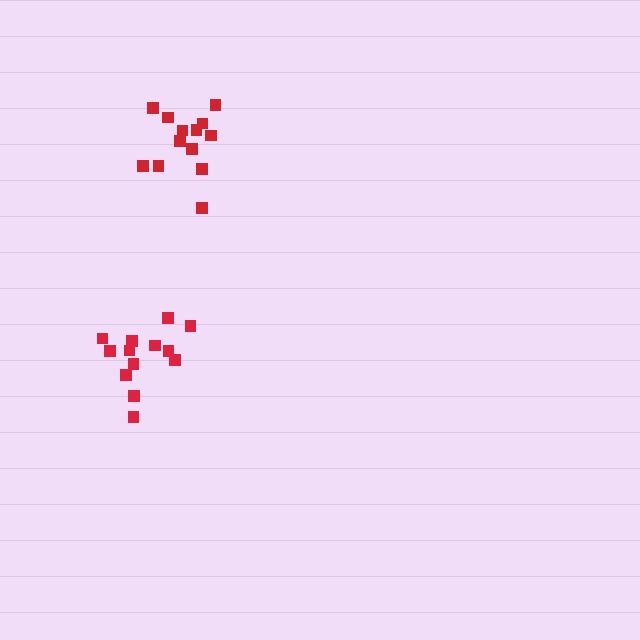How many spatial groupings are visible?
There are 2 spatial groupings.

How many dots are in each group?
Group 1: 13 dots, Group 2: 13 dots (26 total).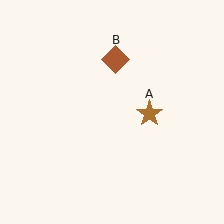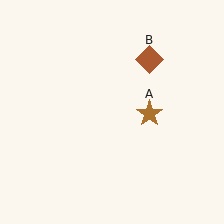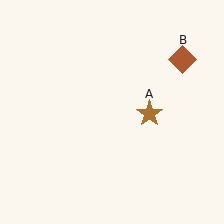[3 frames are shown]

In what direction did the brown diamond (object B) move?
The brown diamond (object B) moved right.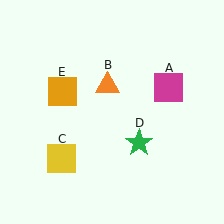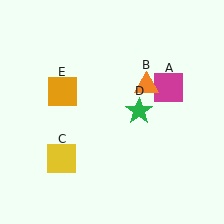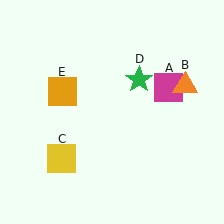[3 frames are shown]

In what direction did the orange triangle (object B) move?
The orange triangle (object B) moved right.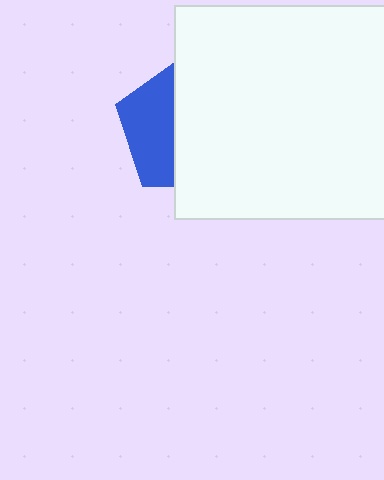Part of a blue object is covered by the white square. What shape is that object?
It is a pentagon.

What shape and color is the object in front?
The object in front is a white square.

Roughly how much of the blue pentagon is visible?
A small part of it is visible (roughly 38%).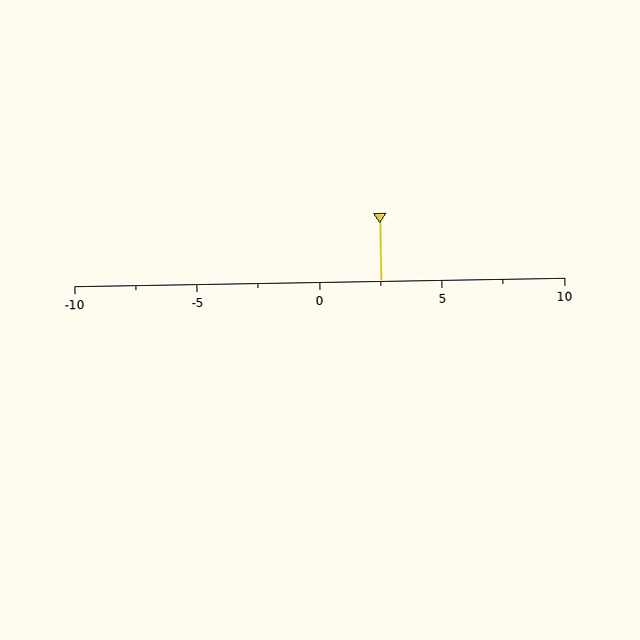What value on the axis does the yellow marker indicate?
The marker indicates approximately 2.5.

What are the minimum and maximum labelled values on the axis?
The axis runs from -10 to 10.